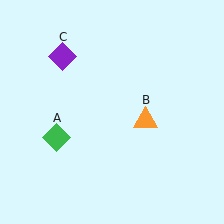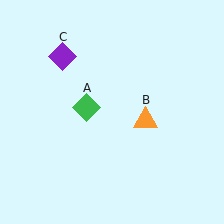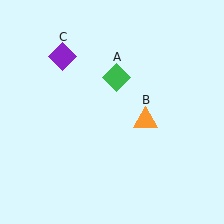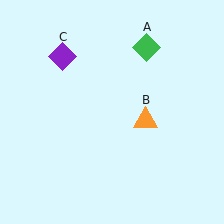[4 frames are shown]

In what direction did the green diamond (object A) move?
The green diamond (object A) moved up and to the right.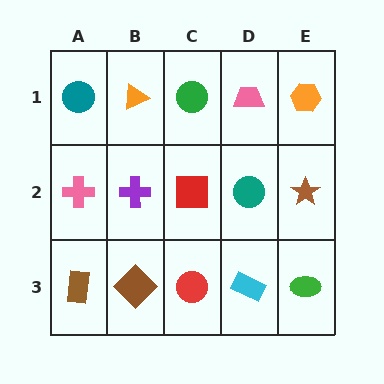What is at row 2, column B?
A purple cross.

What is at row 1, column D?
A pink trapezoid.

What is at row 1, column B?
An orange triangle.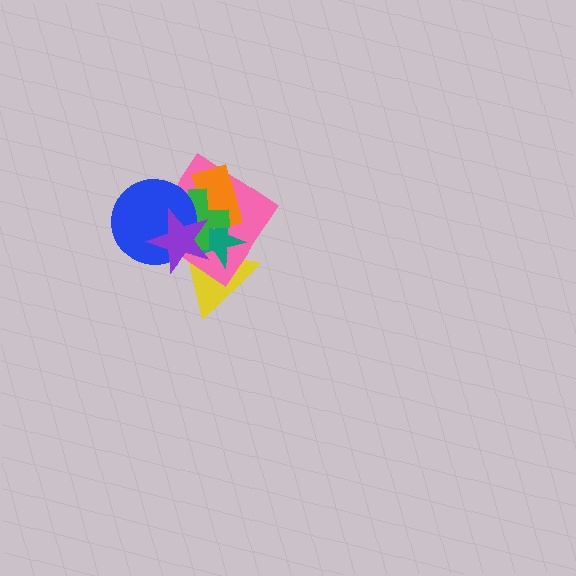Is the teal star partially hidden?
Yes, it is partially covered by another shape.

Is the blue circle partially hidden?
Yes, it is partially covered by another shape.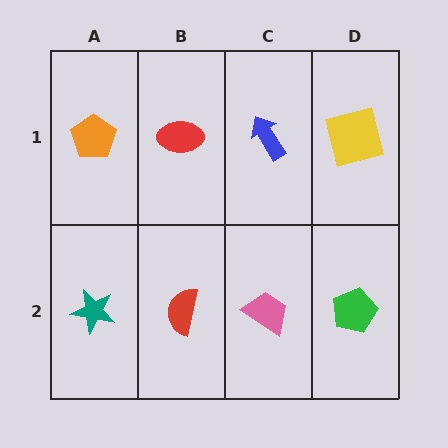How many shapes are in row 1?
4 shapes.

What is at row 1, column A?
An orange pentagon.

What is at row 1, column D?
A yellow square.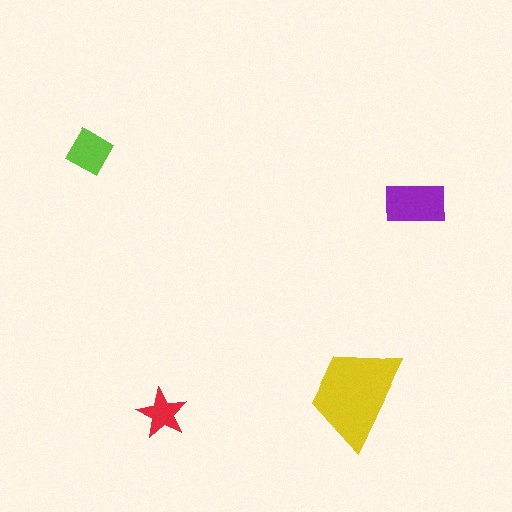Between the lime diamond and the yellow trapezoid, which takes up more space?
The yellow trapezoid.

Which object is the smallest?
The red star.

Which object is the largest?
The yellow trapezoid.